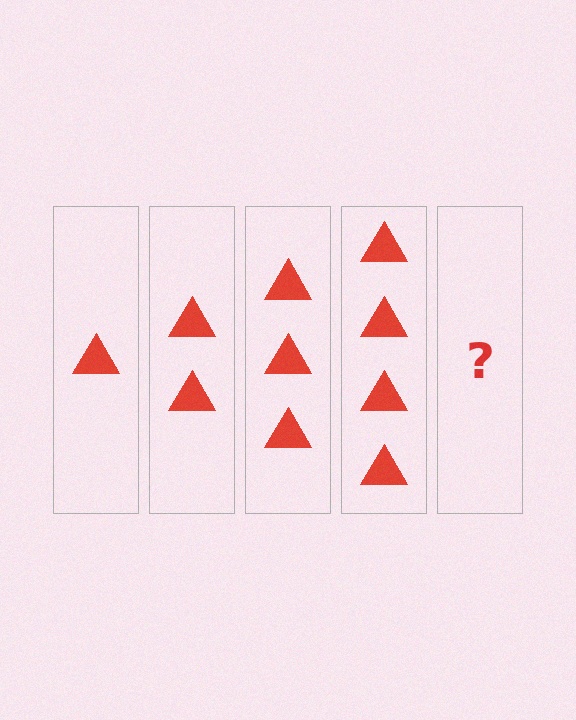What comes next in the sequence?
The next element should be 5 triangles.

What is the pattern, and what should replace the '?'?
The pattern is that each step adds one more triangle. The '?' should be 5 triangles.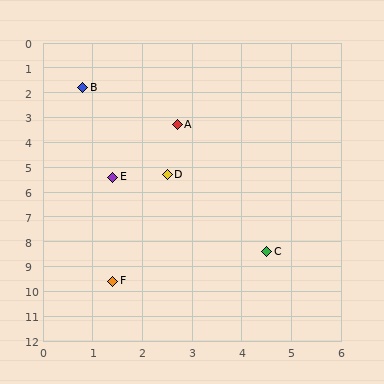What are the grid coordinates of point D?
Point D is at approximately (2.5, 5.3).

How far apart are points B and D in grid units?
Points B and D are about 3.9 grid units apart.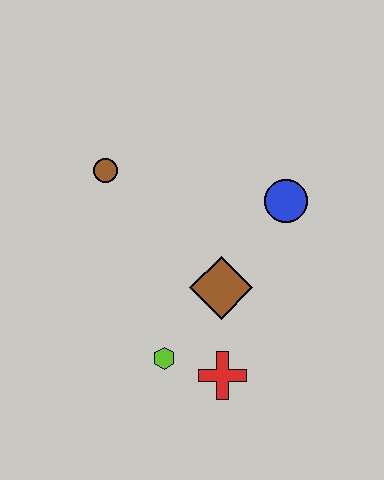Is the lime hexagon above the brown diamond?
No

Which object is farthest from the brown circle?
The red cross is farthest from the brown circle.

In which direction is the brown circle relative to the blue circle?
The brown circle is to the left of the blue circle.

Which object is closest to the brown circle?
The brown diamond is closest to the brown circle.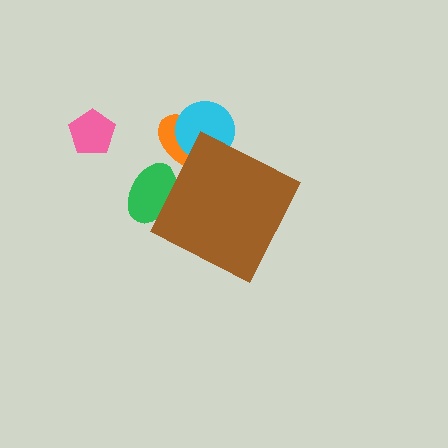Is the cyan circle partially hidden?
Yes, the cyan circle is partially hidden behind the brown diamond.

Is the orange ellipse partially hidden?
Yes, the orange ellipse is partially hidden behind the brown diamond.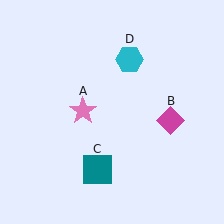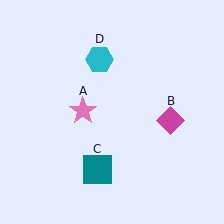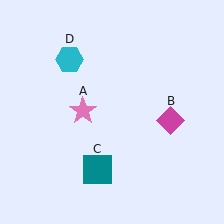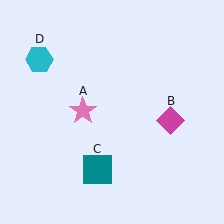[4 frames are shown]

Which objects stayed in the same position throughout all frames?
Pink star (object A) and magenta diamond (object B) and teal square (object C) remained stationary.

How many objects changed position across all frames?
1 object changed position: cyan hexagon (object D).